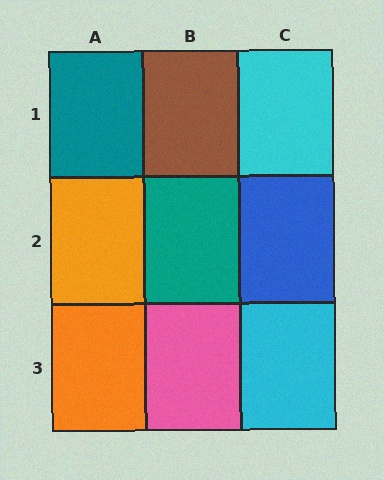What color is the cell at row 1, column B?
Brown.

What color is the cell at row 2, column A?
Orange.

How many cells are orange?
2 cells are orange.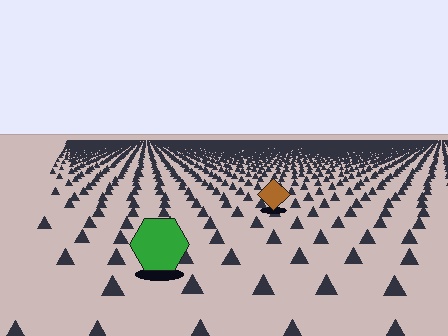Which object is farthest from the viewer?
The brown diamond is farthest from the viewer. It appears smaller and the ground texture around it is denser.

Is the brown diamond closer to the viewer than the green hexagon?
No. The green hexagon is closer — you can tell from the texture gradient: the ground texture is coarser near it.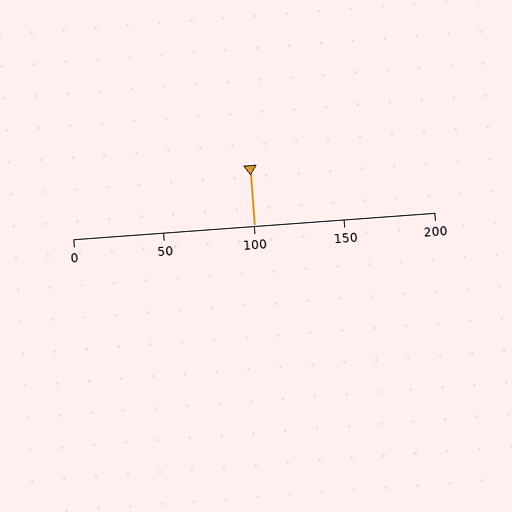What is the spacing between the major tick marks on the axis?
The major ticks are spaced 50 apart.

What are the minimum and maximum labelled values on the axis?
The axis runs from 0 to 200.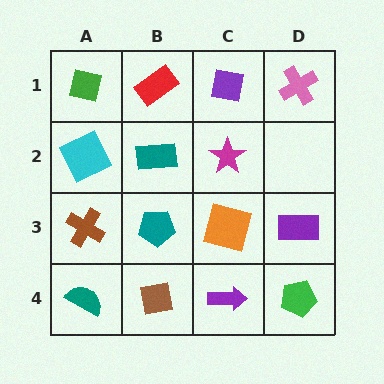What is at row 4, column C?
A purple arrow.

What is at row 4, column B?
A brown square.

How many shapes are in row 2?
3 shapes.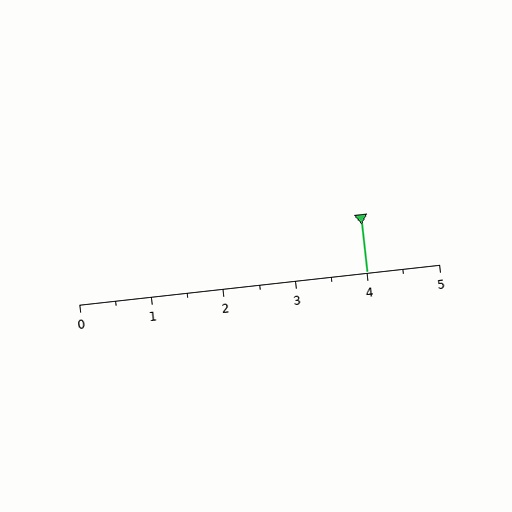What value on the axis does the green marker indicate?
The marker indicates approximately 4.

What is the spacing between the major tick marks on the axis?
The major ticks are spaced 1 apart.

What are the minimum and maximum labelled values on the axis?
The axis runs from 0 to 5.